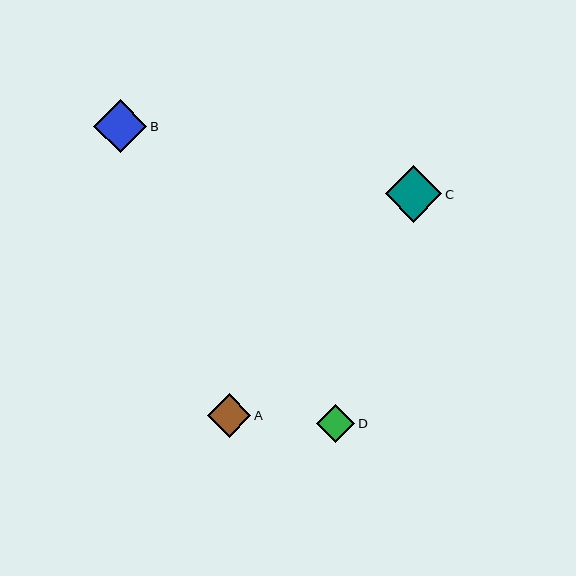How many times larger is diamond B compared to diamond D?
Diamond B is approximately 1.4 times the size of diamond D.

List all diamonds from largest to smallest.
From largest to smallest: C, B, A, D.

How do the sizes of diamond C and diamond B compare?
Diamond C and diamond B are approximately the same size.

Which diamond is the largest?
Diamond C is the largest with a size of approximately 56 pixels.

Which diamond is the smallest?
Diamond D is the smallest with a size of approximately 38 pixels.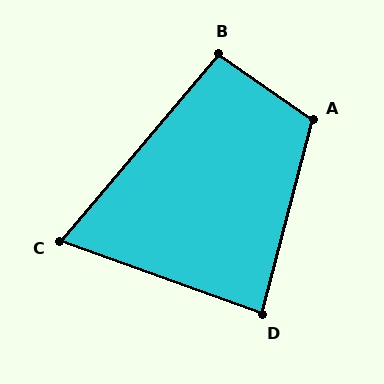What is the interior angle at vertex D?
Approximately 85 degrees (acute).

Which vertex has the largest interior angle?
A, at approximately 110 degrees.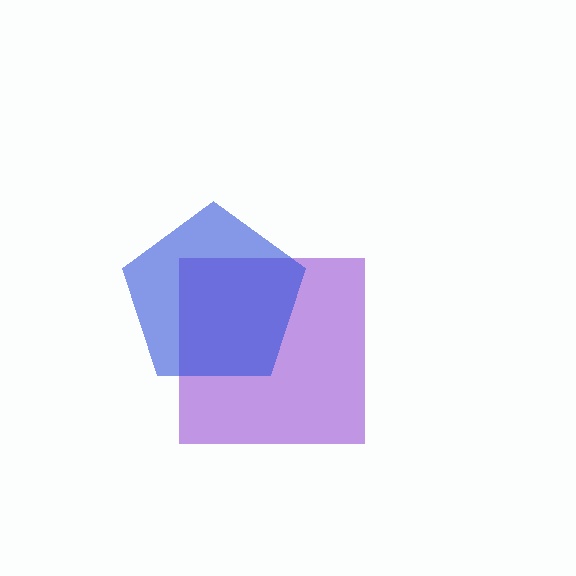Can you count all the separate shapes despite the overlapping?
Yes, there are 2 separate shapes.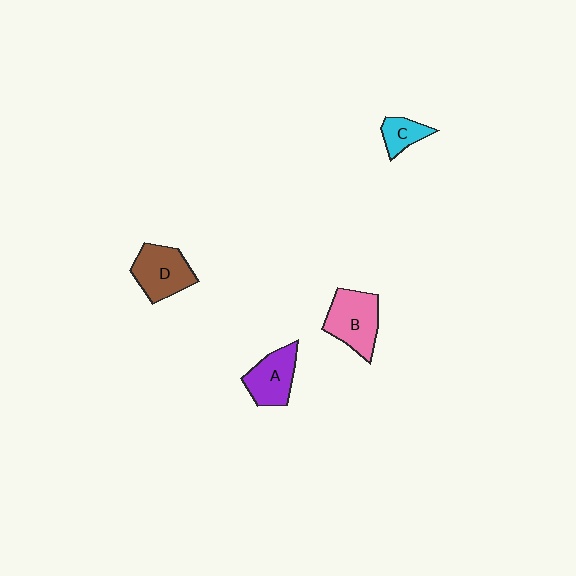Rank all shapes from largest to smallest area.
From largest to smallest: B (pink), D (brown), A (purple), C (cyan).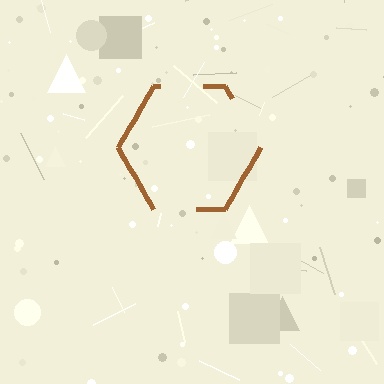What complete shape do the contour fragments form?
The contour fragments form a hexagon.